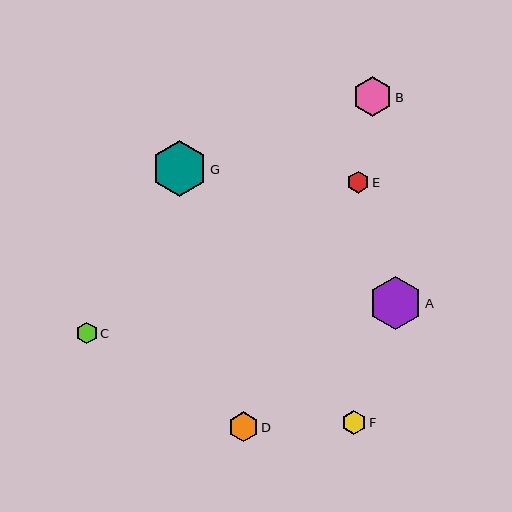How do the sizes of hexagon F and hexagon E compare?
Hexagon F and hexagon E are approximately the same size.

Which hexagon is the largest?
Hexagon G is the largest with a size of approximately 55 pixels.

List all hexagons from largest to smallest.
From largest to smallest: G, A, B, D, F, E, C.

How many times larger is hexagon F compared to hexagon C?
Hexagon F is approximately 1.1 times the size of hexagon C.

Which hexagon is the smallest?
Hexagon C is the smallest with a size of approximately 21 pixels.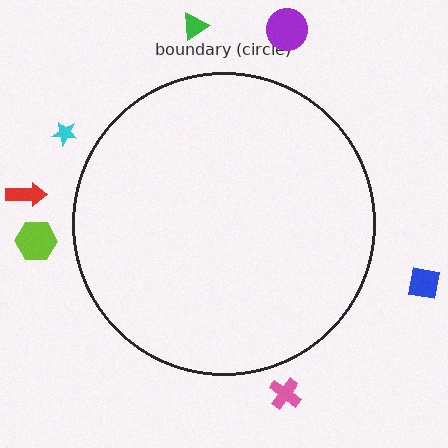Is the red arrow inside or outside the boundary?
Outside.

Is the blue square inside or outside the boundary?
Outside.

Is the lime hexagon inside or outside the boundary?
Outside.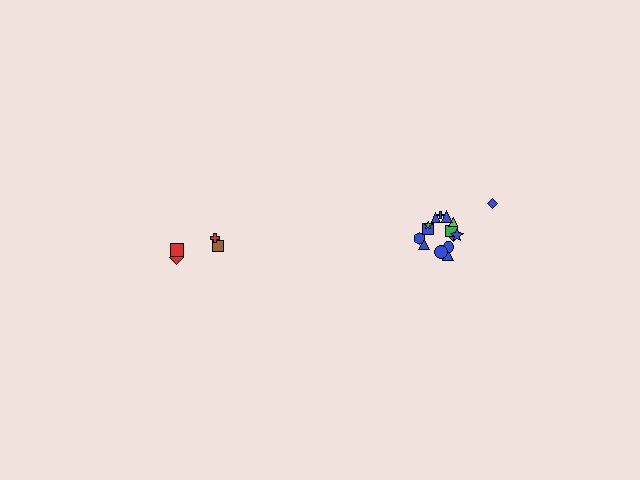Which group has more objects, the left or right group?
The right group.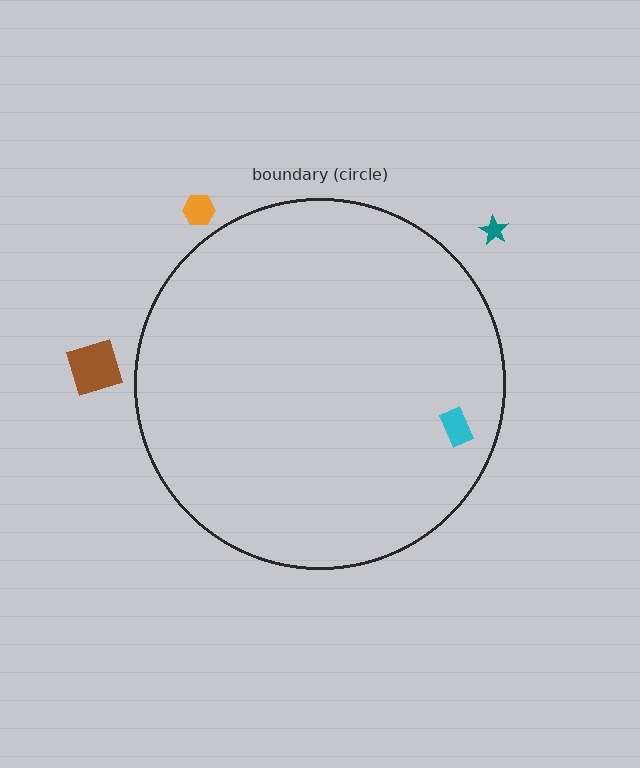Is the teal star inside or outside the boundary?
Outside.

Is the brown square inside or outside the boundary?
Outside.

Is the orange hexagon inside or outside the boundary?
Outside.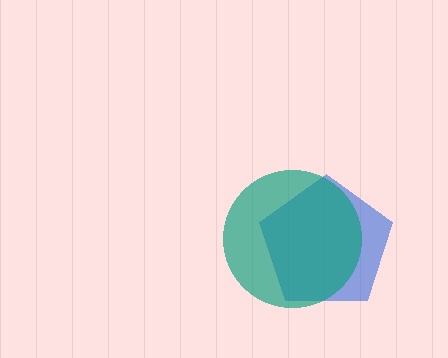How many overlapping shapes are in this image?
There are 2 overlapping shapes in the image.